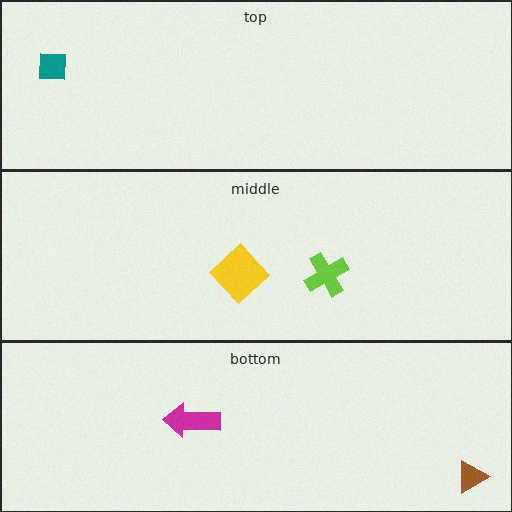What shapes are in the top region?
The teal square.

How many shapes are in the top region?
1.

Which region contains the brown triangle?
The bottom region.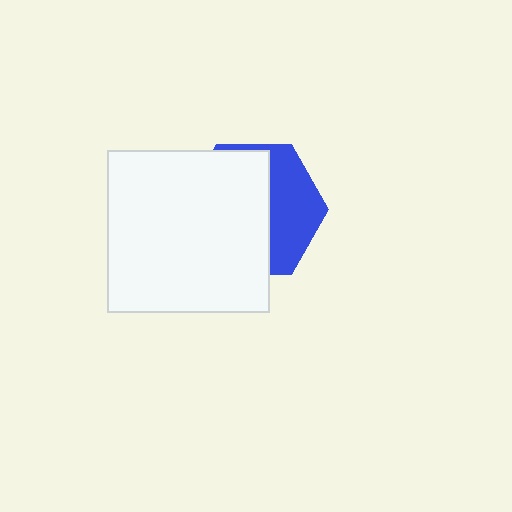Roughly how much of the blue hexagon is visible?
A small part of it is visible (roughly 38%).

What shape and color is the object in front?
The object in front is a white square.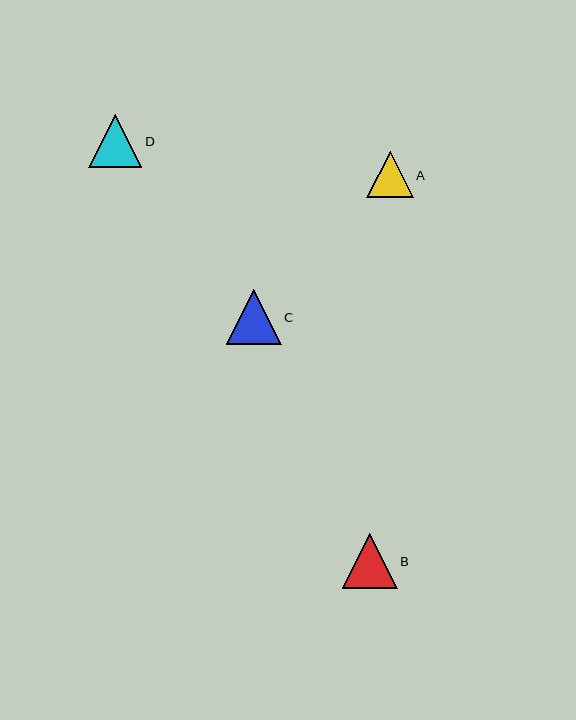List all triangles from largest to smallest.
From largest to smallest: B, C, D, A.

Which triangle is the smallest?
Triangle A is the smallest with a size of approximately 47 pixels.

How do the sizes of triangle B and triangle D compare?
Triangle B and triangle D are approximately the same size.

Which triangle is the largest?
Triangle B is the largest with a size of approximately 55 pixels.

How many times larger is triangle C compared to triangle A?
Triangle C is approximately 1.2 times the size of triangle A.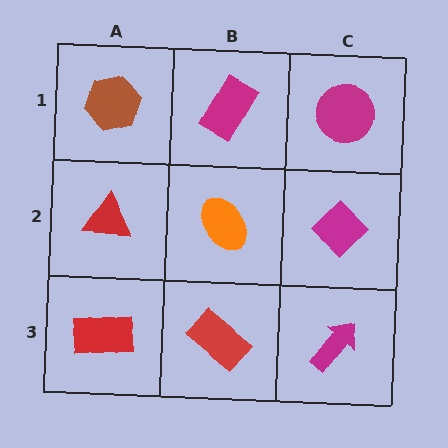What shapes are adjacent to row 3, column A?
A red triangle (row 2, column A), a red rectangle (row 3, column B).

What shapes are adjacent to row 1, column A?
A red triangle (row 2, column A), a magenta rectangle (row 1, column B).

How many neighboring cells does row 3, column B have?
3.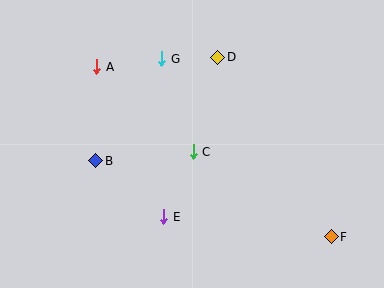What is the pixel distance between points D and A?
The distance between D and A is 121 pixels.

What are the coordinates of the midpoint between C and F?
The midpoint between C and F is at (262, 194).